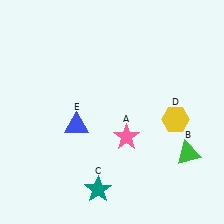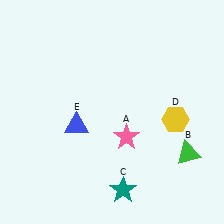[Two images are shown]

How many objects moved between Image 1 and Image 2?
1 object moved between the two images.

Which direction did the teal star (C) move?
The teal star (C) moved right.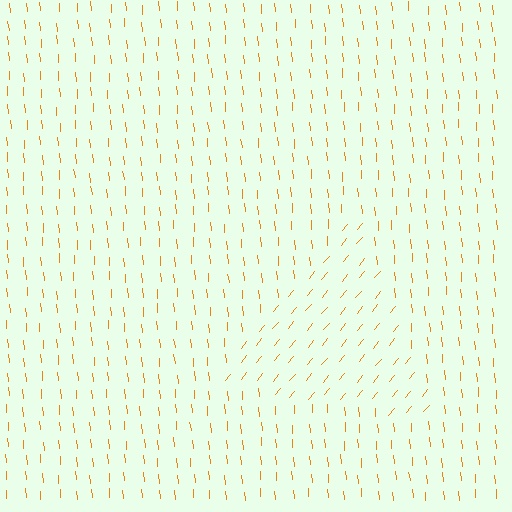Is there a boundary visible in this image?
Yes, there is a texture boundary formed by a change in line orientation.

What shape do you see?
I see a triangle.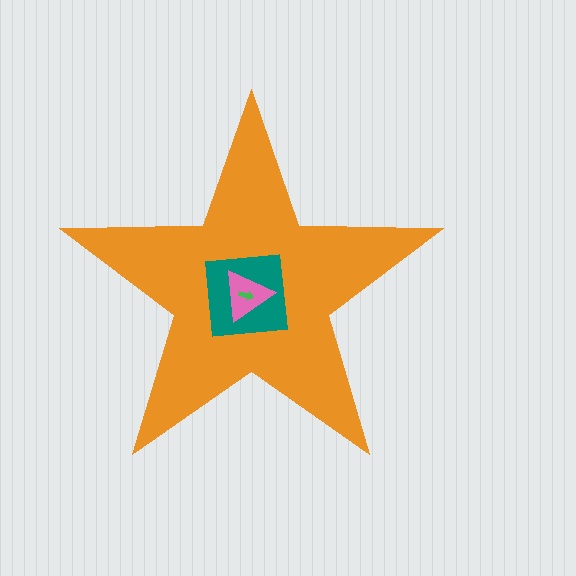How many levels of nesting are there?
4.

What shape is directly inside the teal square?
The pink triangle.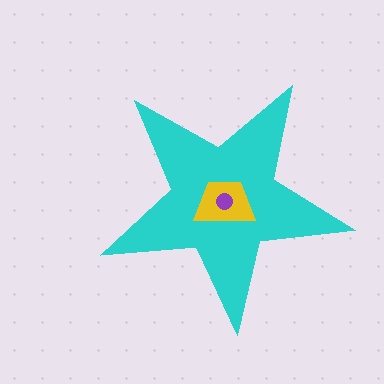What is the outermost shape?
The cyan star.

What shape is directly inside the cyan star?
The yellow trapezoid.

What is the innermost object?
The purple circle.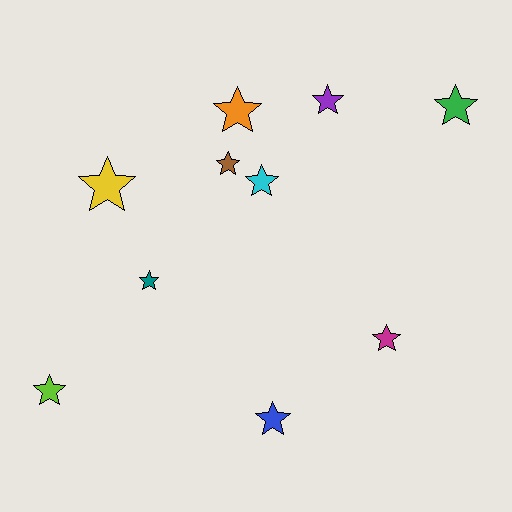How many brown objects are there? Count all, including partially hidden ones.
There is 1 brown object.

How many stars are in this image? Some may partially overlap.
There are 10 stars.